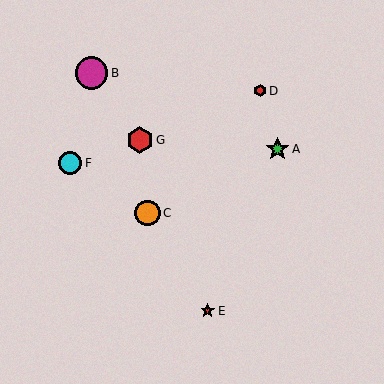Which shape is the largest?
The magenta circle (labeled B) is the largest.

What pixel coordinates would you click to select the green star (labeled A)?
Click at (278, 149) to select the green star A.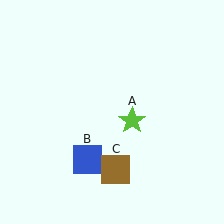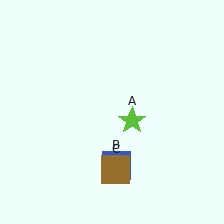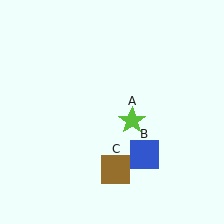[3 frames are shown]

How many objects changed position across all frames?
1 object changed position: blue square (object B).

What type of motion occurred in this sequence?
The blue square (object B) rotated counterclockwise around the center of the scene.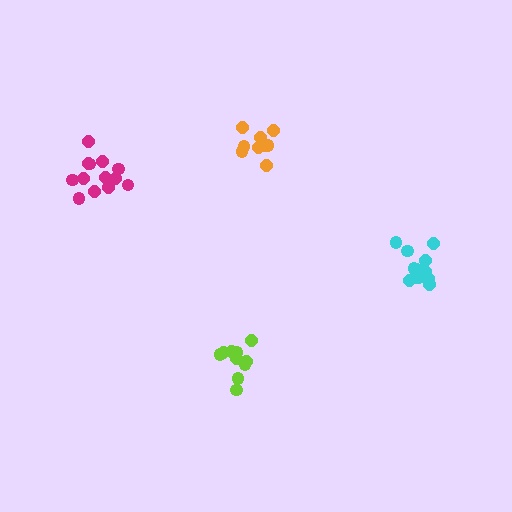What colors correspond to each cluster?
The clusters are colored: lime, magenta, orange, cyan.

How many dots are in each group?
Group 1: 10 dots, Group 2: 13 dots, Group 3: 9 dots, Group 4: 12 dots (44 total).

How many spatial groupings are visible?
There are 4 spatial groupings.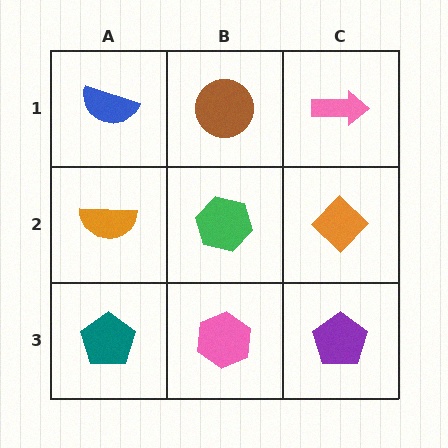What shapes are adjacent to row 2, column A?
A blue semicircle (row 1, column A), a teal pentagon (row 3, column A), a green hexagon (row 2, column B).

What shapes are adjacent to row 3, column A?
An orange semicircle (row 2, column A), a pink hexagon (row 3, column B).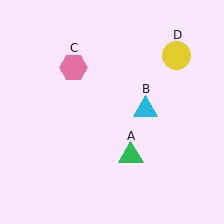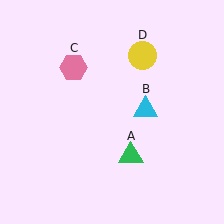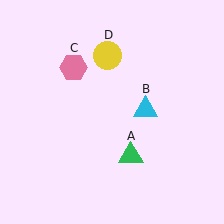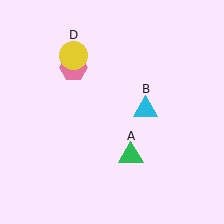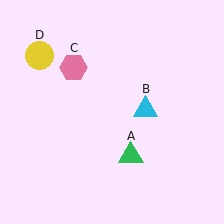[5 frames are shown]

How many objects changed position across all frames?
1 object changed position: yellow circle (object D).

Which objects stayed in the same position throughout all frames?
Green triangle (object A) and cyan triangle (object B) and pink hexagon (object C) remained stationary.